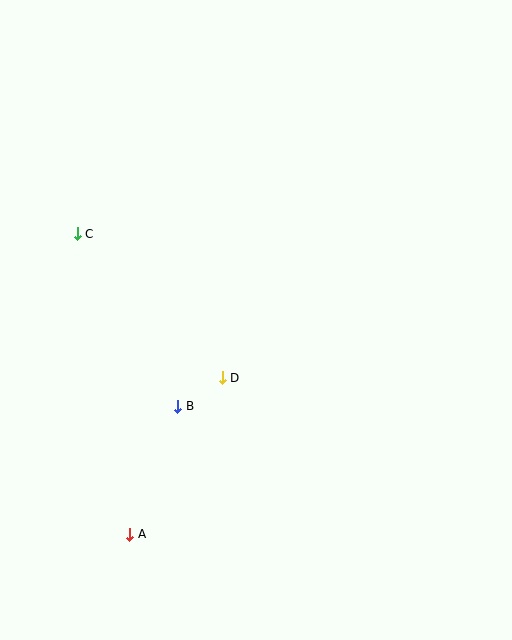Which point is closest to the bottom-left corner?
Point A is closest to the bottom-left corner.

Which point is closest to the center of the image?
Point D at (222, 378) is closest to the center.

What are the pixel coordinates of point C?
Point C is at (77, 234).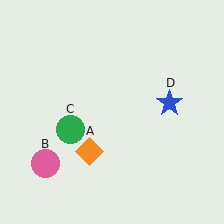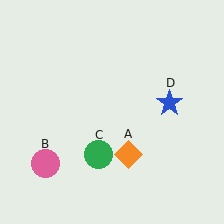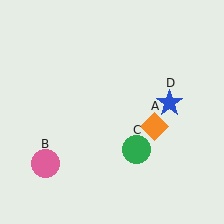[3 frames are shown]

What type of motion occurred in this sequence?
The orange diamond (object A), green circle (object C) rotated counterclockwise around the center of the scene.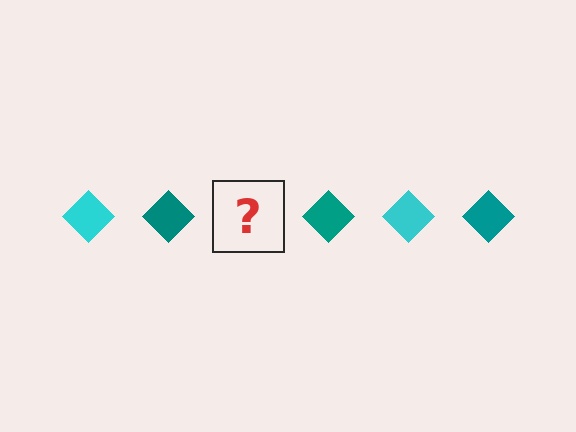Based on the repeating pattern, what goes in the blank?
The blank should be a cyan diamond.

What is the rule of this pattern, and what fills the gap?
The rule is that the pattern cycles through cyan, teal diamonds. The gap should be filled with a cyan diamond.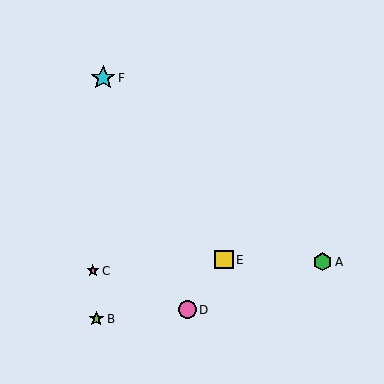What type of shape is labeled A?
Shape A is a green hexagon.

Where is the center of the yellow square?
The center of the yellow square is at (224, 260).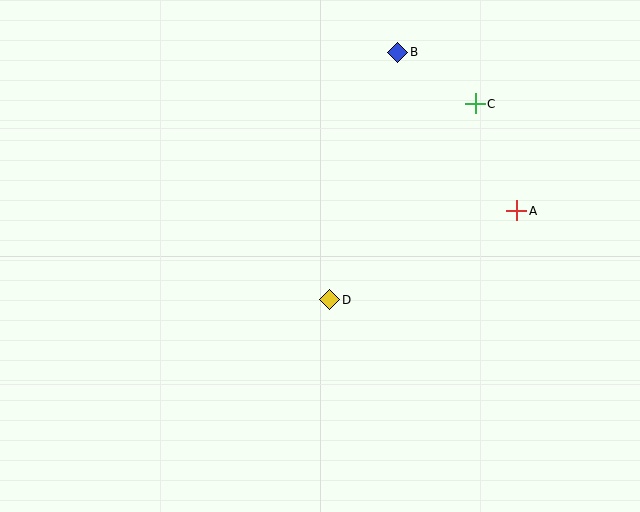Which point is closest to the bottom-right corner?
Point A is closest to the bottom-right corner.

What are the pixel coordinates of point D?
Point D is at (330, 300).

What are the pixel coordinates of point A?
Point A is at (517, 211).